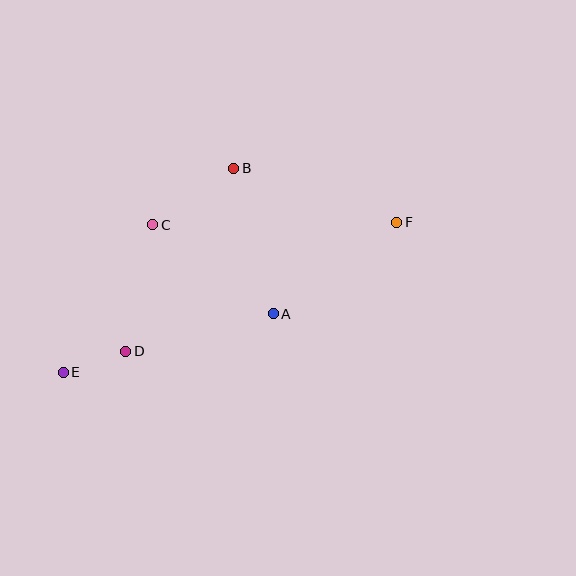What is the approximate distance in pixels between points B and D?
The distance between B and D is approximately 212 pixels.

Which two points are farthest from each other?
Points E and F are farthest from each other.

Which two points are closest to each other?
Points D and E are closest to each other.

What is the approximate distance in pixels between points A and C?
The distance between A and C is approximately 150 pixels.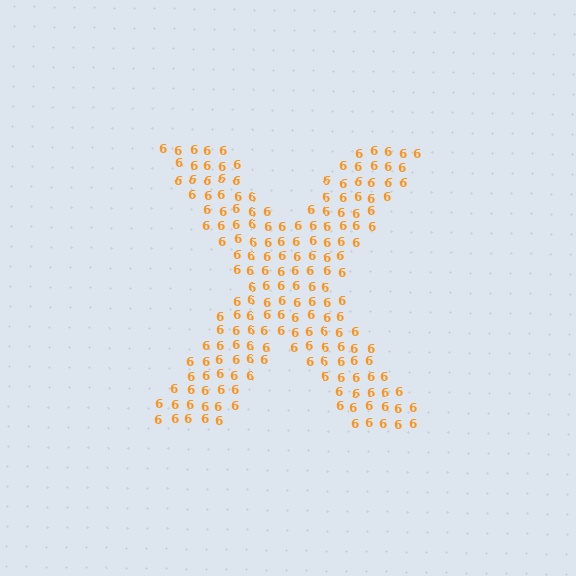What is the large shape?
The large shape is the letter X.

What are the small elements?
The small elements are digit 6's.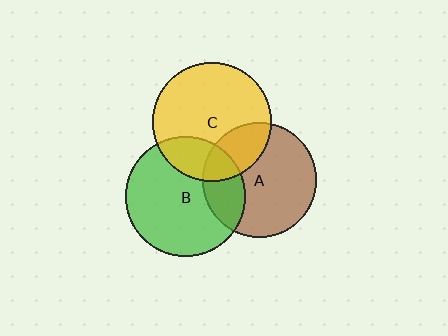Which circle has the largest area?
Circle B (green).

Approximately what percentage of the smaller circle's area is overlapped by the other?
Approximately 25%.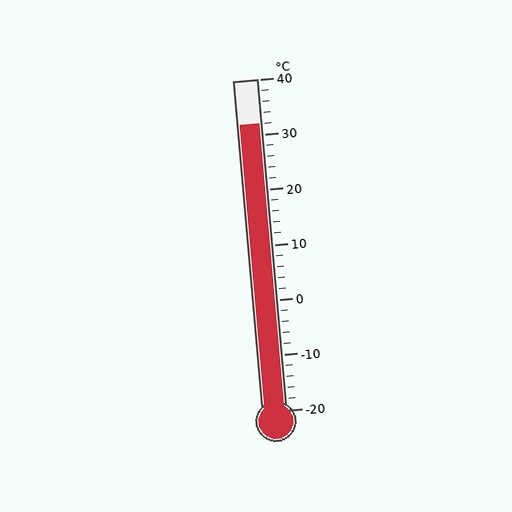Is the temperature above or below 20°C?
The temperature is above 20°C.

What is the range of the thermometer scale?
The thermometer scale ranges from -20°C to 40°C.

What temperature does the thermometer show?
The thermometer shows approximately 32°C.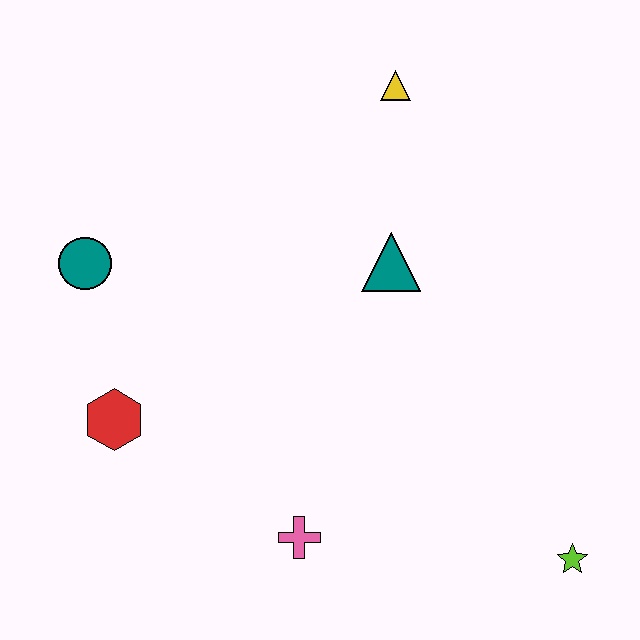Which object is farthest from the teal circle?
The lime star is farthest from the teal circle.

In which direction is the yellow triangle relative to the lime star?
The yellow triangle is above the lime star.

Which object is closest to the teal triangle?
The yellow triangle is closest to the teal triangle.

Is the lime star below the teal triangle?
Yes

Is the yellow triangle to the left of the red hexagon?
No